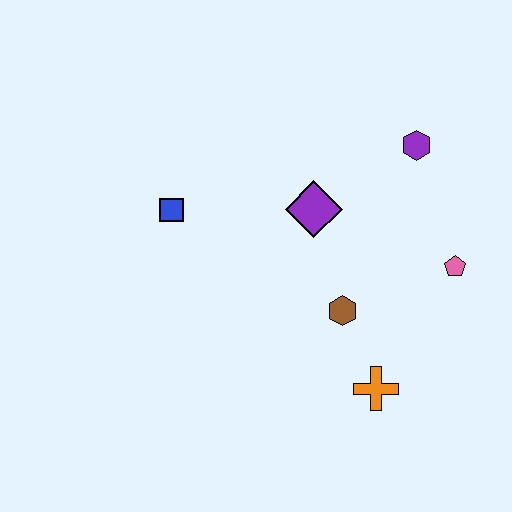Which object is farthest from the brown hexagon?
The blue square is farthest from the brown hexagon.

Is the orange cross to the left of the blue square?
No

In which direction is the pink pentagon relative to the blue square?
The pink pentagon is to the right of the blue square.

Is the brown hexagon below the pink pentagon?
Yes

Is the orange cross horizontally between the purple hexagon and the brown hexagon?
Yes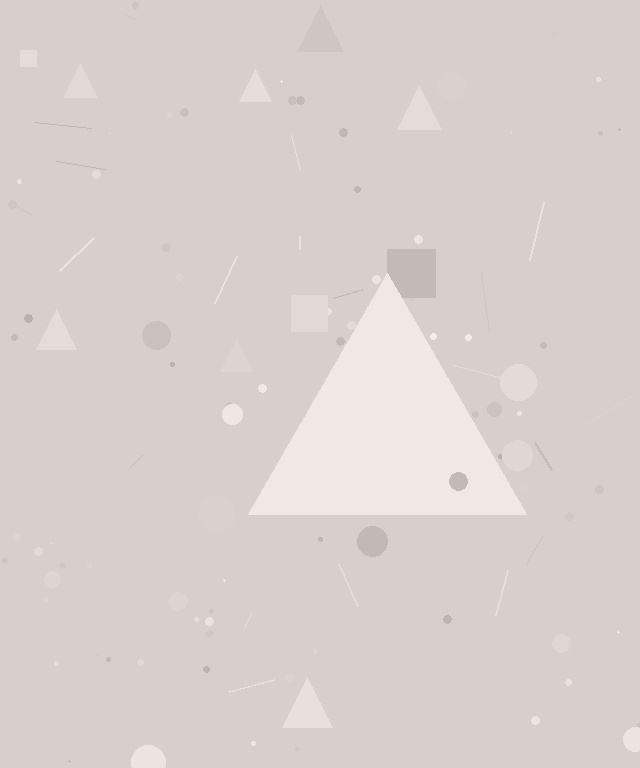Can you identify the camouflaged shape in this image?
The camouflaged shape is a triangle.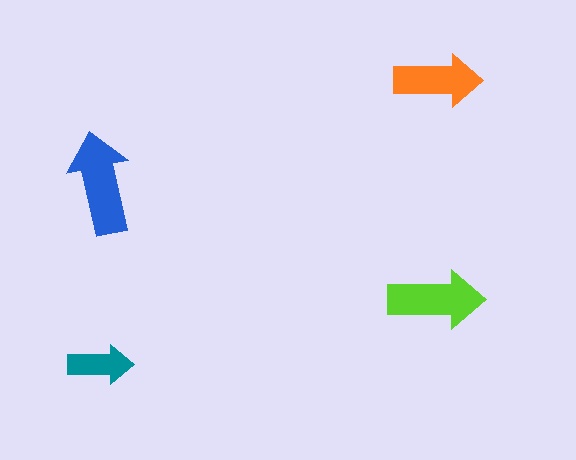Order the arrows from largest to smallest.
the blue one, the lime one, the orange one, the teal one.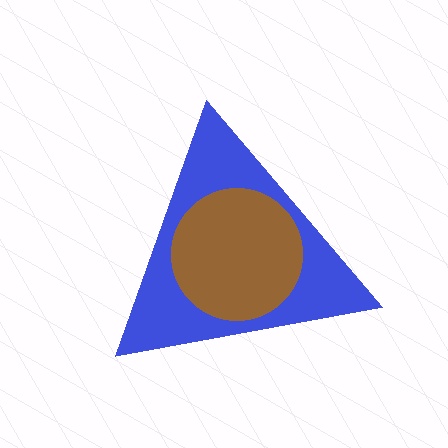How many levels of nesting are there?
2.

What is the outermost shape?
The blue triangle.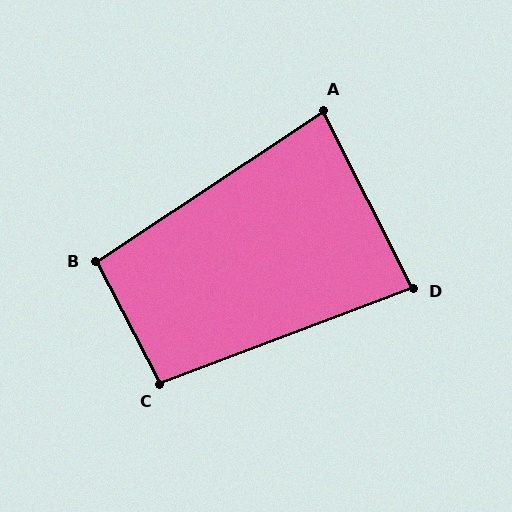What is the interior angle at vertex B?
Approximately 96 degrees (obtuse).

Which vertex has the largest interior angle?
C, at approximately 97 degrees.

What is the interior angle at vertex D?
Approximately 84 degrees (acute).